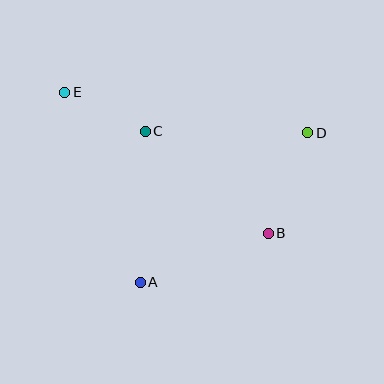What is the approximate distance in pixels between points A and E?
The distance between A and E is approximately 205 pixels.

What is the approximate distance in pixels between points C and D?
The distance between C and D is approximately 162 pixels.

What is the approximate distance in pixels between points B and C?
The distance between B and C is approximately 160 pixels.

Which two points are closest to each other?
Points C and E are closest to each other.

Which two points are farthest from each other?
Points B and E are farthest from each other.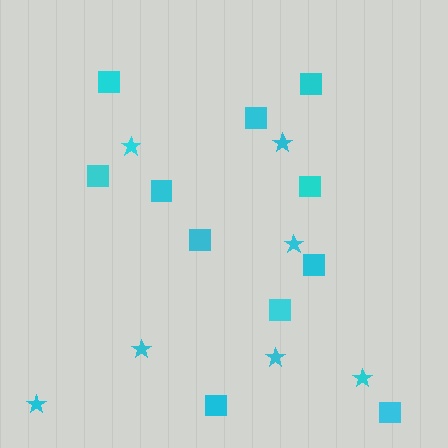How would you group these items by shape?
There are 2 groups: one group of squares (11) and one group of stars (7).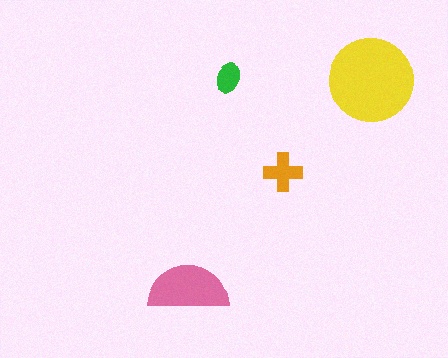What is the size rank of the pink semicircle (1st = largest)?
2nd.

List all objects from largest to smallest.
The yellow circle, the pink semicircle, the orange cross, the green ellipse.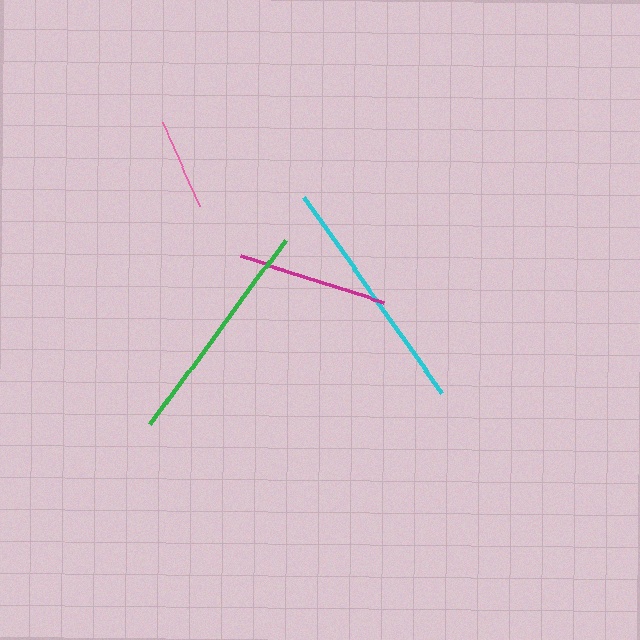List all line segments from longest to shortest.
From longest to shortest: cyan, green, magenta, pink.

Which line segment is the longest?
The cyan line is the longest at approximately 240 pixels.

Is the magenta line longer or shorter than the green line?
The green line is longer than the magenta line.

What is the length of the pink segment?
The pink segment is approximately 91 pixels long.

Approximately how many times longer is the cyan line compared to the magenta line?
The cyan line is approximately 1.6 times the length of the magenta line.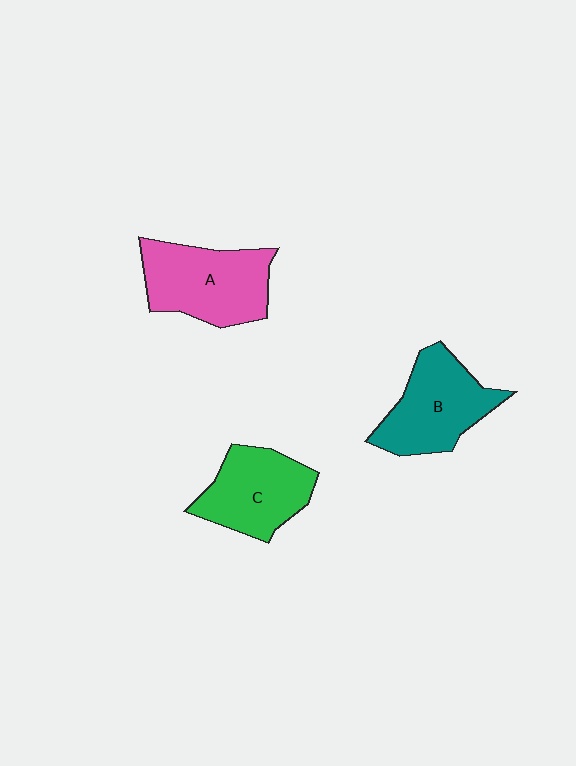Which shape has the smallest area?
Shape C (green).